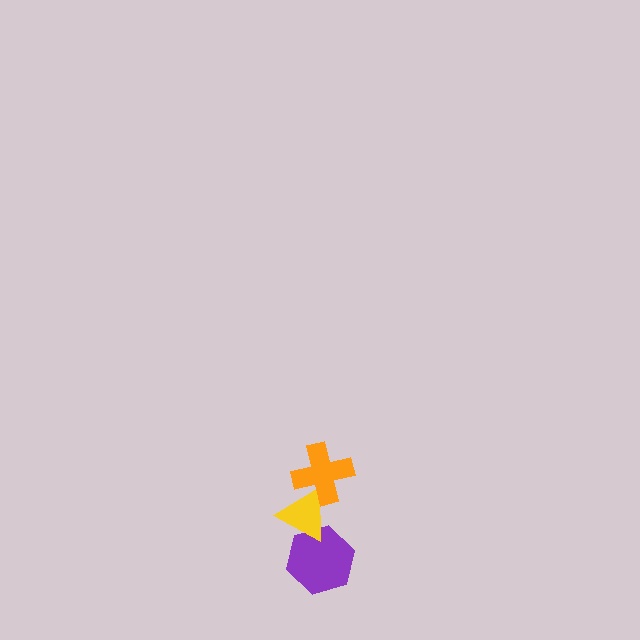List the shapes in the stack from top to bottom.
From top to bottom: the orange cross, the yellow triangle, the purple hexagon.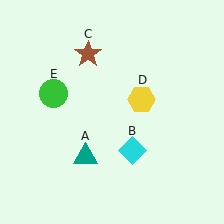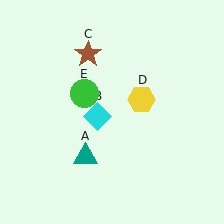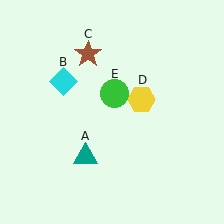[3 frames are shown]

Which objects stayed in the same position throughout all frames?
Teal triangle (object A) and brown star (object C) and yellow hexagon (object D) remained stationary.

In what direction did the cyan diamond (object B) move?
The cyan diamond (object B) moved up and to the left.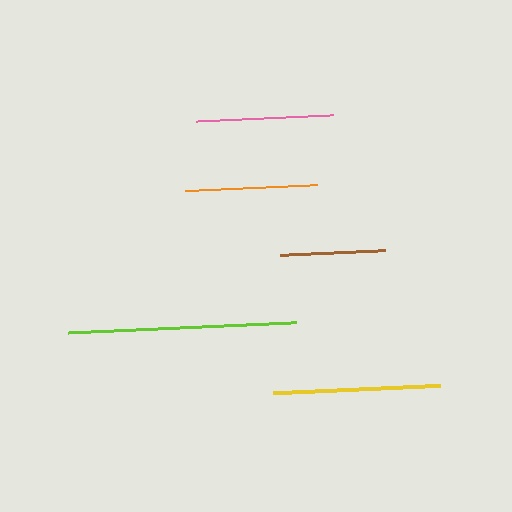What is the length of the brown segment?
The brown segment is approximately 106 pixels long.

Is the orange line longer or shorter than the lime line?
The lime line is longer than the orange line.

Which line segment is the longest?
The lime line is the longest at approximately 227 pixels.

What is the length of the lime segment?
The lime segment is approximately 227 pixels long.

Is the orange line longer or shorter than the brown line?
The orange line is longer than the brown line.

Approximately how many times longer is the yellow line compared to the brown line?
The yellow line is approximately 1.6 times the length of the brown line.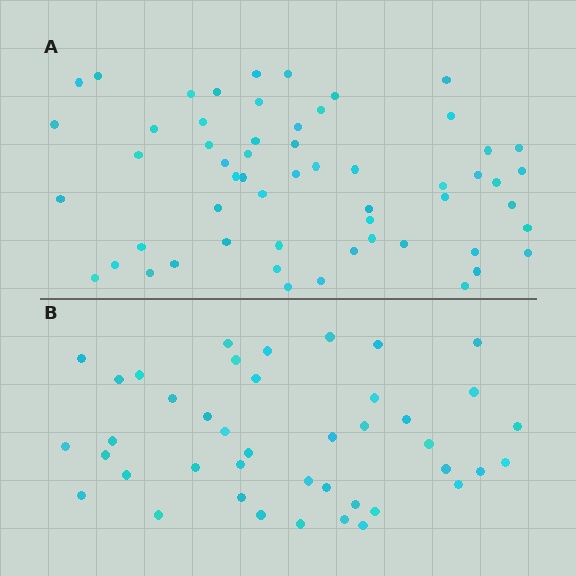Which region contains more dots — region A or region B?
Region A (the top region) has more dots.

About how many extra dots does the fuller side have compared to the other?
Region A has approximately 15 more dots than region B.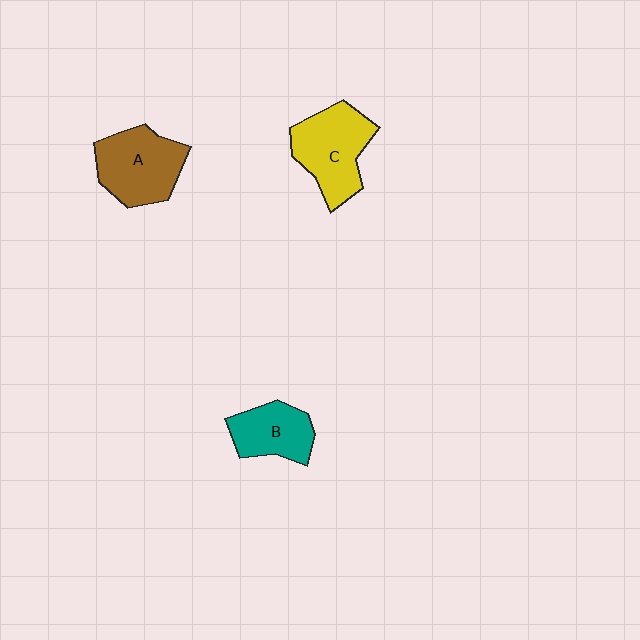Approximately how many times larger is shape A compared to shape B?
Approximately 1.4 times.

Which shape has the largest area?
Shape C (yellow).